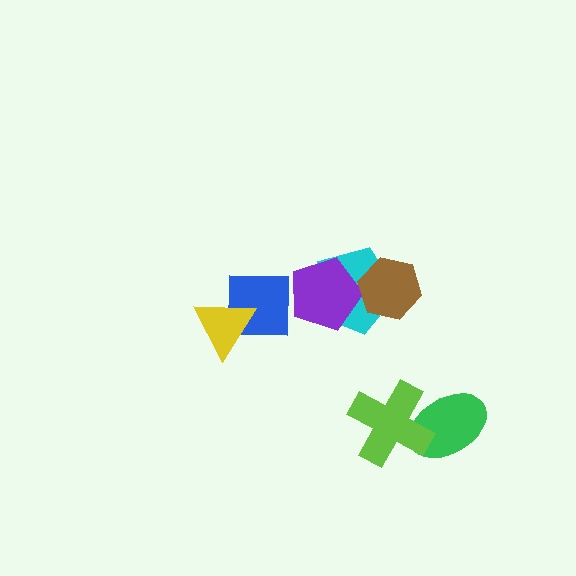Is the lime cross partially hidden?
No, no other shape covers it.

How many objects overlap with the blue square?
2 objects overlap with the blue square.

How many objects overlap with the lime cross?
1 object overlaps with the lime cross.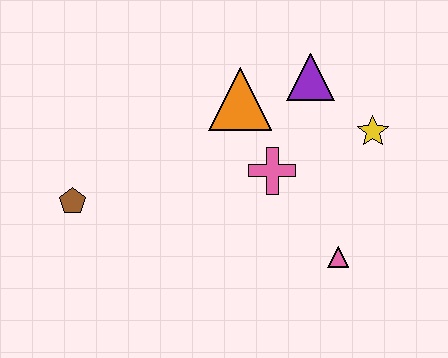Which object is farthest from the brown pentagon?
The yellow star is farthest from the brown pentagon.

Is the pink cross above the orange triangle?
No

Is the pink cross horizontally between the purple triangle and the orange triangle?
Yes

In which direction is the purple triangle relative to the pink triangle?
The purple triangle is above the pink triangle.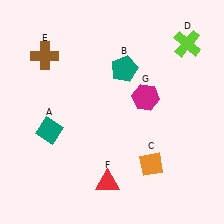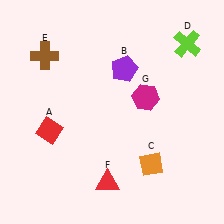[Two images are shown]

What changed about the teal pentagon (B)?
In Image 1, B is teal. In Image 2, it changed to purple.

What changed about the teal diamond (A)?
In Image 1, A is teal. In Image 2, it changed to red.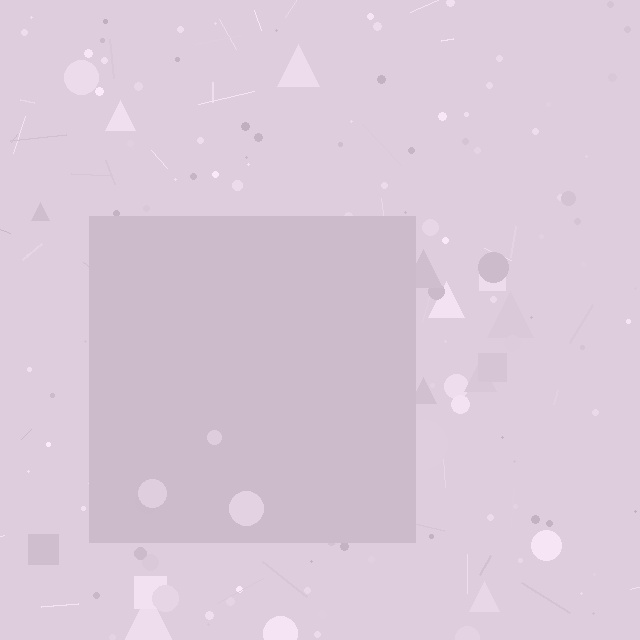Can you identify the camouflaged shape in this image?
The camouflaged shape is a square.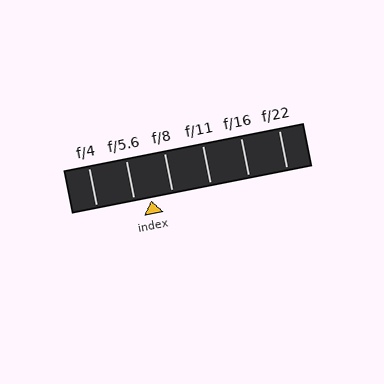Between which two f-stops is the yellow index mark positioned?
The index mark is between f/5.6 and f/8.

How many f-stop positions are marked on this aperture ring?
There are 6 f-stop positions marked.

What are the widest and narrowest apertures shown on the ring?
The widest aperture shown is f/4 and the narrowest is f/22.